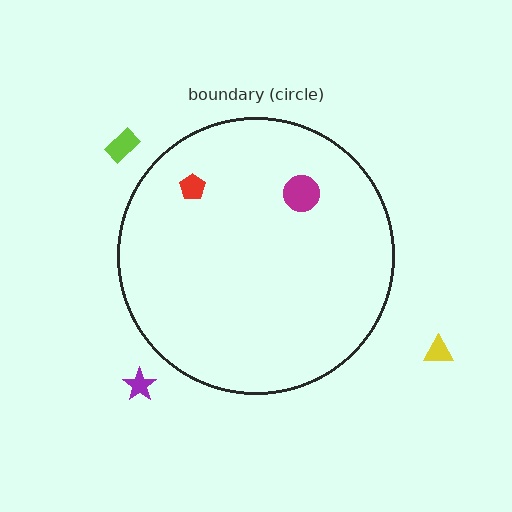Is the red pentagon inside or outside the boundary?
Inside.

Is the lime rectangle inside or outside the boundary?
Outside.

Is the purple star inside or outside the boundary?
Outside.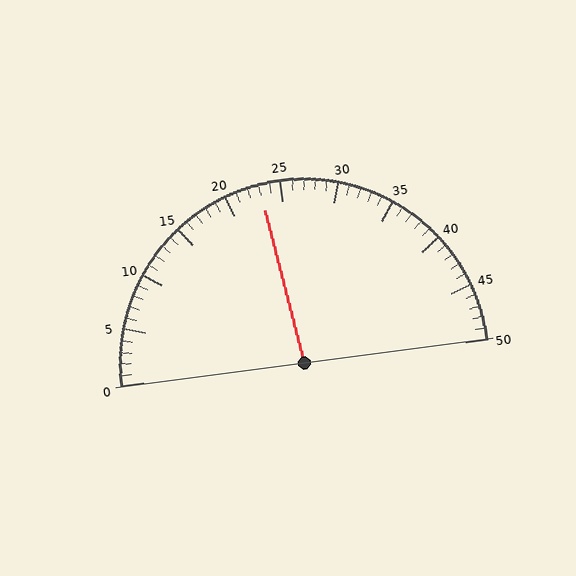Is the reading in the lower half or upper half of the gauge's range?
The reading is in the lower half of the range (0 to 50).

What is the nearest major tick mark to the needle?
The nearest major tick mark is 25.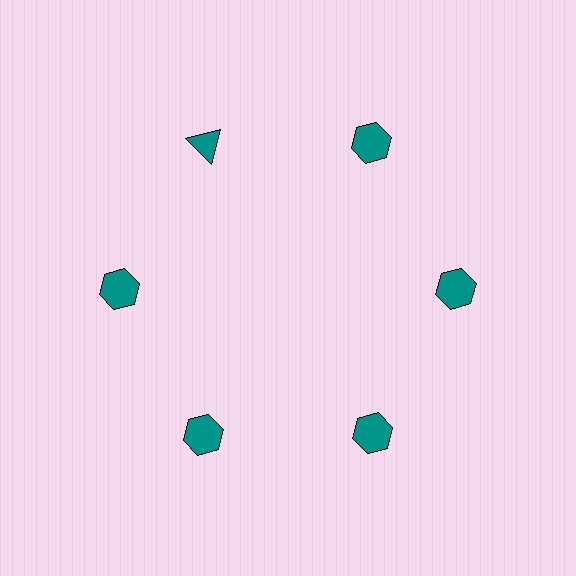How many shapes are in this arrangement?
There are 6 shapes arranged in a ring pattern.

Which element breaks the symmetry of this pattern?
The teal triangle at roughly the 11 o'clock position breaks the symmetry. All other shapes are teal hexagons.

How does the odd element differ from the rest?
It has a different shape: triangle instead of hexagon.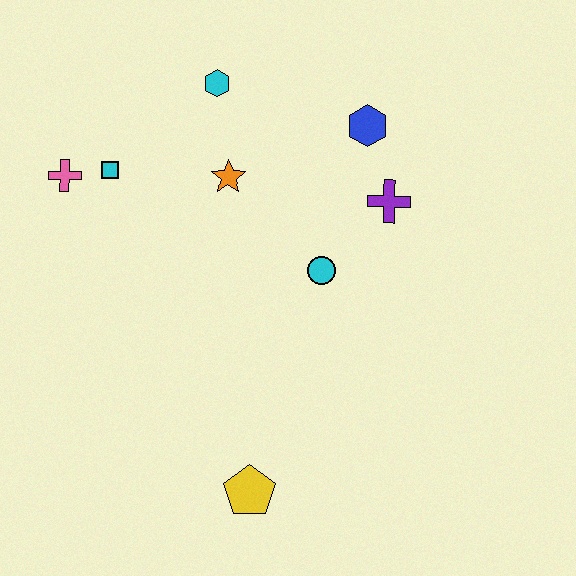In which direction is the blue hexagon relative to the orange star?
The blue hexagon is to the right of the orange star.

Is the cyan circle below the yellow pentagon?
No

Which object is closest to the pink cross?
The cyan square is closest to the pink cross.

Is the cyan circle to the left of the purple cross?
Yes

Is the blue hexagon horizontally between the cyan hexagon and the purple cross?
Yes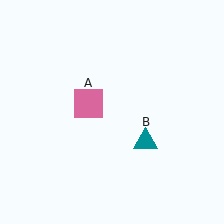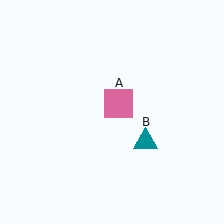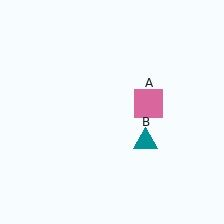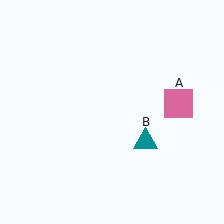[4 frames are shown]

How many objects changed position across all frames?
1 object changed position: pink square (object A).